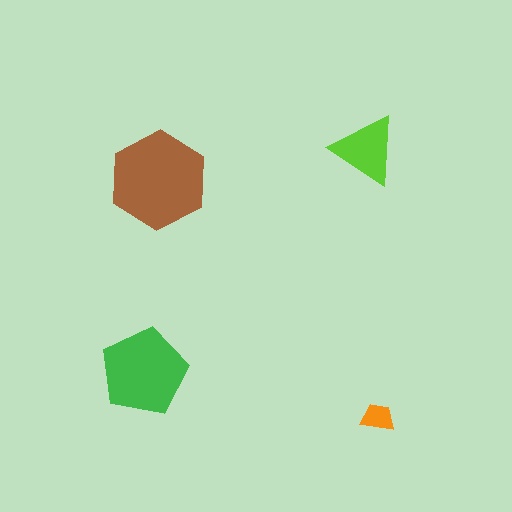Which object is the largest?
The brown hexagon.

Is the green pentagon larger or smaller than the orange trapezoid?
Larger.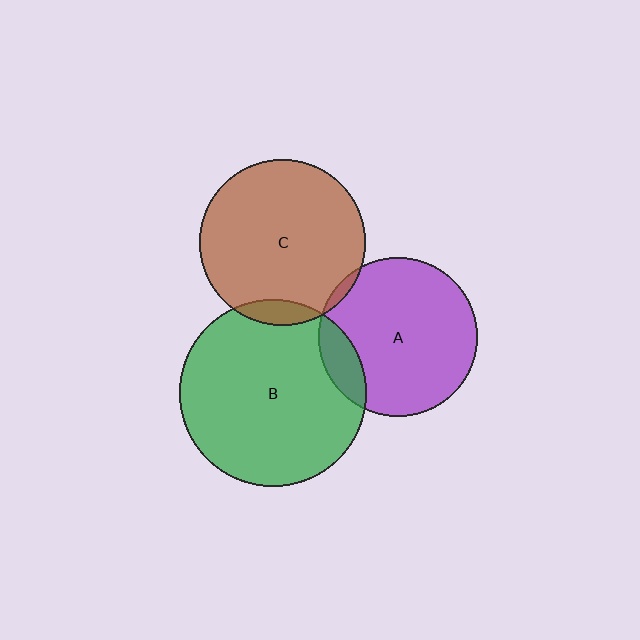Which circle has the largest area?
Circle B (green).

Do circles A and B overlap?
Yes.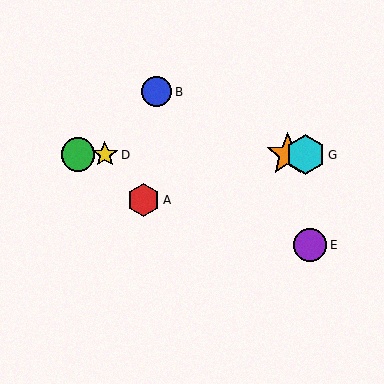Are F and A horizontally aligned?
No, F is at y≈155 and A is at y≈200.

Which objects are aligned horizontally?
Objects C, D, F, G are aligned horizontally.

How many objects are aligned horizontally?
4 objects (C, D, F, G) are aligned horizontally.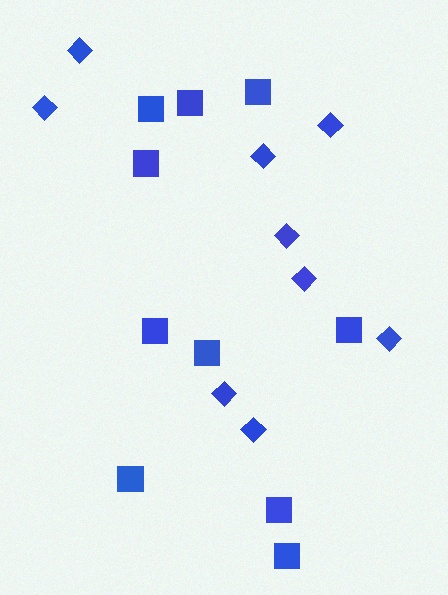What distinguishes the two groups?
There are 2 groups: one group of diamonds (9) and one group of squares (10).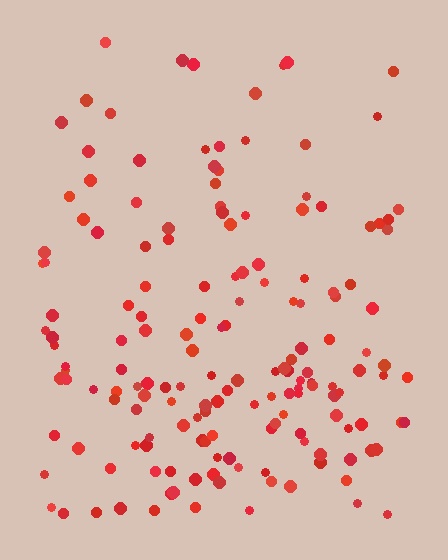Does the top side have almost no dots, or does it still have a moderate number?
Still a moderate number, just noticeably fewer than the bottom.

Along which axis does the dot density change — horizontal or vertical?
Vertical.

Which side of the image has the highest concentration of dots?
The bottom.